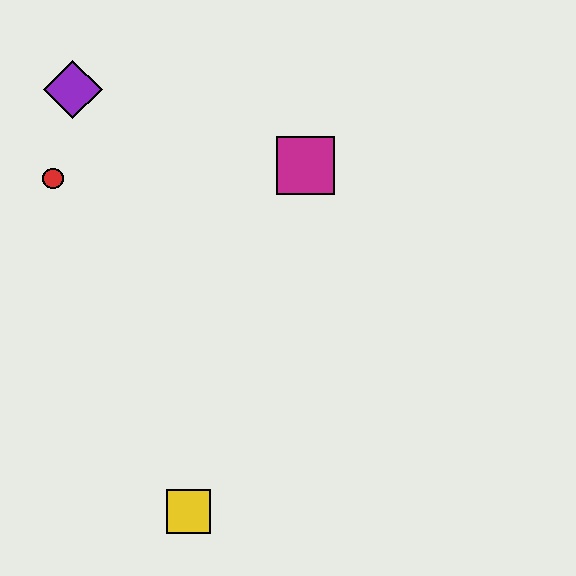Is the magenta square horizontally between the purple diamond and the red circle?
No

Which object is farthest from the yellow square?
The purple diamond is farthest from the yellow square.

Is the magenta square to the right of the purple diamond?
Yes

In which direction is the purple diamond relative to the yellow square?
The purple diamond is above the yellow square.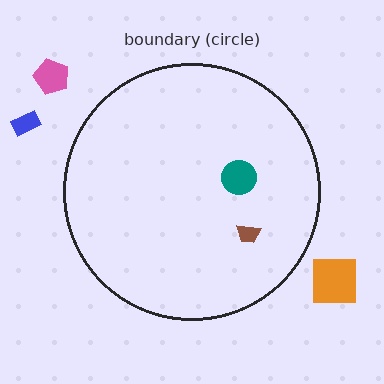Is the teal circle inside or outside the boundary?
Inside.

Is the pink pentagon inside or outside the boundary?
Outside.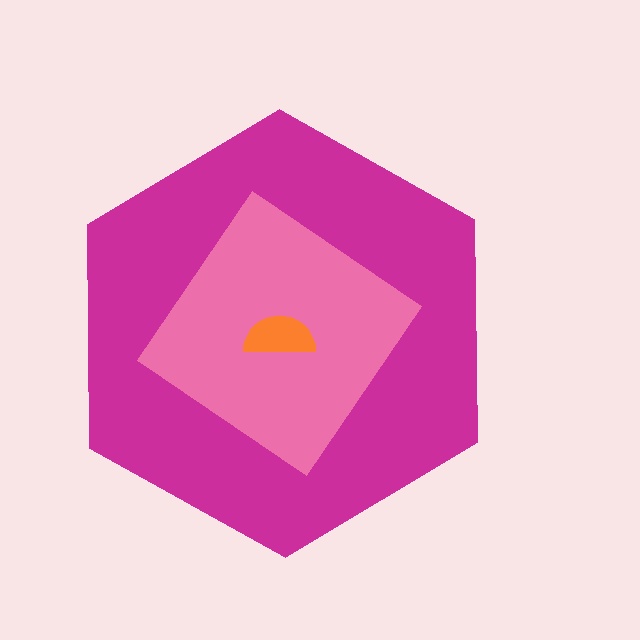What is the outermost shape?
The magenta hexagon.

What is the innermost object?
The orange semicircle.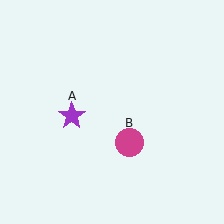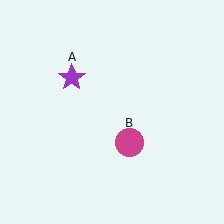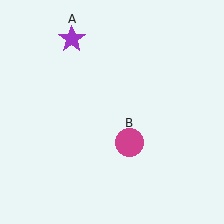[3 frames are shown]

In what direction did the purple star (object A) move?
The purple star (object A) moved up.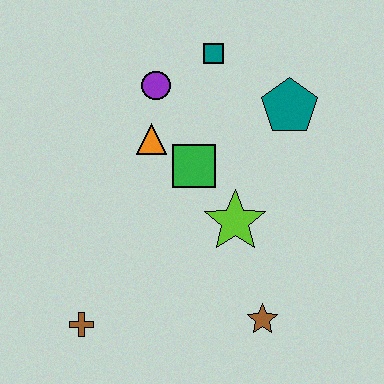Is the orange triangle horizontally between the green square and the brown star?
No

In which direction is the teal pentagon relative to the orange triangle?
The teal pentagon is to the right of the orange triangle.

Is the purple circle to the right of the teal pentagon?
No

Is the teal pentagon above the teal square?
No